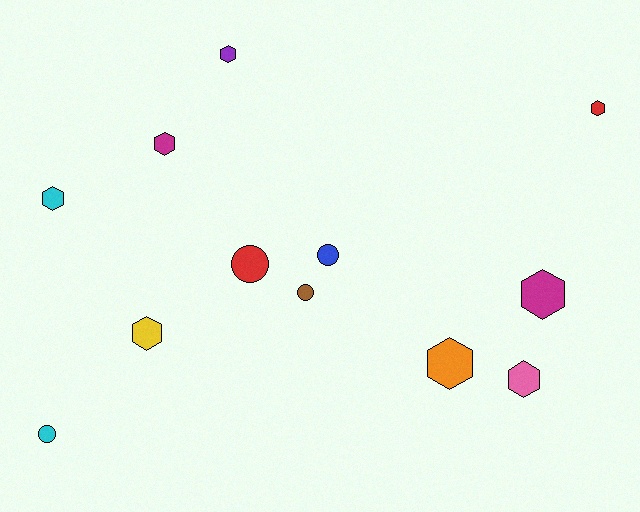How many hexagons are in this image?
There are 8 hexagons.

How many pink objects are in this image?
There is 1 pink object.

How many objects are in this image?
There are 12 objects.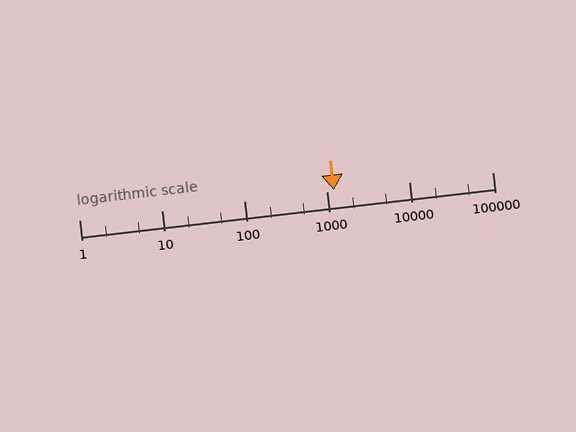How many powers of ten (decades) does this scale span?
The scale spans 5 decades, from 1 to 100000.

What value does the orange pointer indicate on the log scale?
The pointer indicates approximately 1200.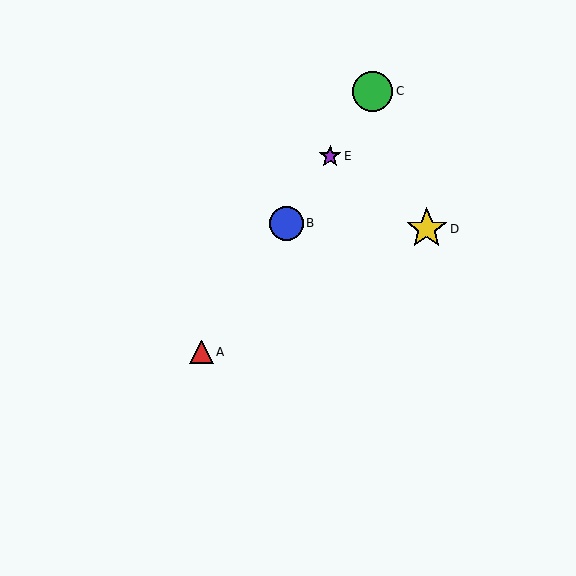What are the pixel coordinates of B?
Object B is at (286, 223).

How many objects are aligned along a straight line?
4 objects (A, B, C, E) are aligned along a straight line.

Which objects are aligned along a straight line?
Objects A, B, C, E are aligned along a straight line.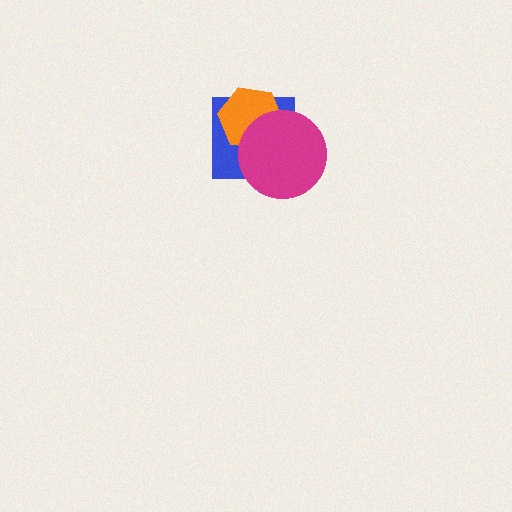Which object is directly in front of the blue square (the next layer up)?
The orange hexagon is directly in front of the blue square.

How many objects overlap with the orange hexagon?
2 objects overlap with the orange hexagon.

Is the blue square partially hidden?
Yes, it is partially covered by another shape.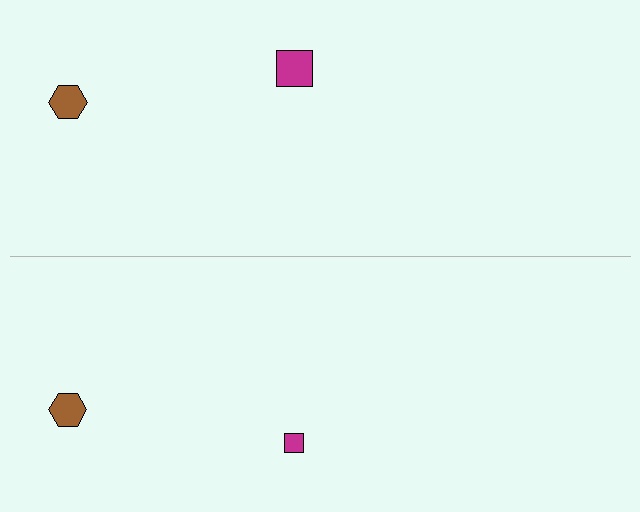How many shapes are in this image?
There are 4 shapes in this image.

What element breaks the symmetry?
The magenta square on the bottom side has a different size than its mirror counterpart.